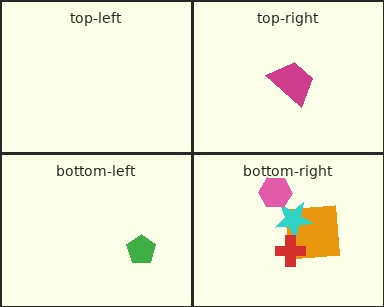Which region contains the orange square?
The bottom-right region.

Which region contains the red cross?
The bottom-right region.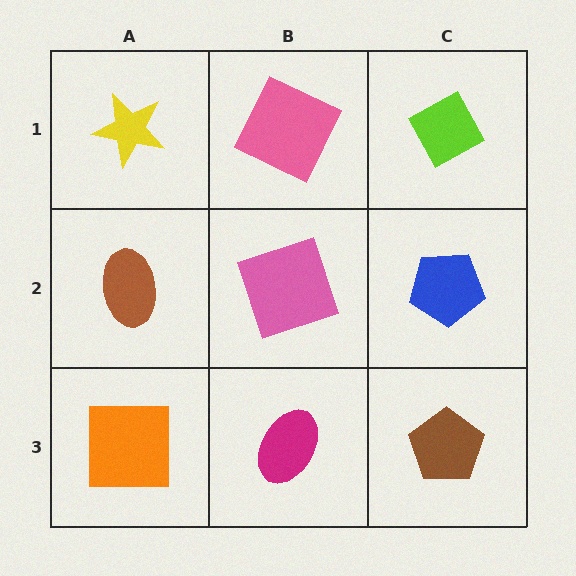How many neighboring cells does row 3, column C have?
2.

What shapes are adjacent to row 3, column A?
A brown ellipse (row 2, column A), a magenta ellipse (row 3, column B).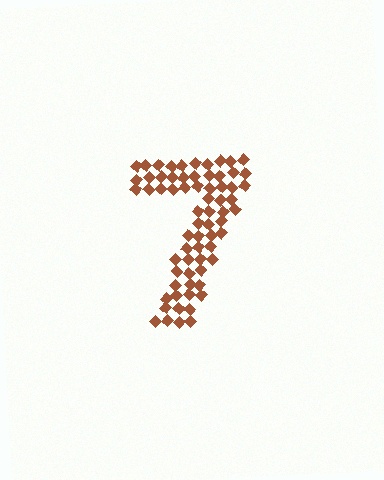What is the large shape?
The large shape is the digit 7.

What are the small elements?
The small elements are diamonds.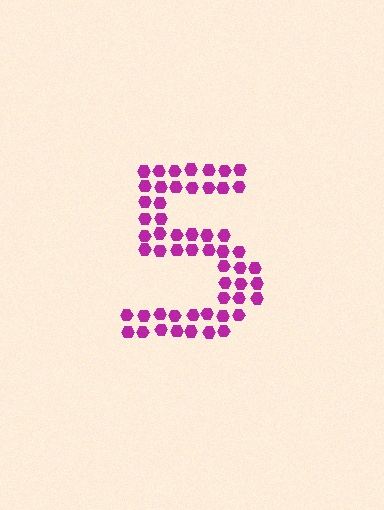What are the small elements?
The small elements are hexagons.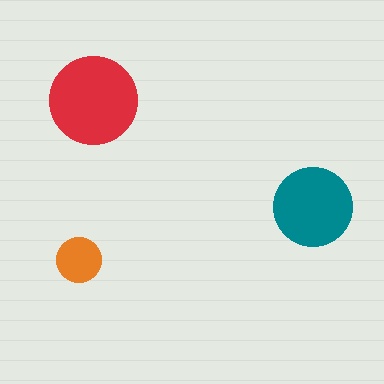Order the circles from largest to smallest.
the red one, the teal one, the orange one.